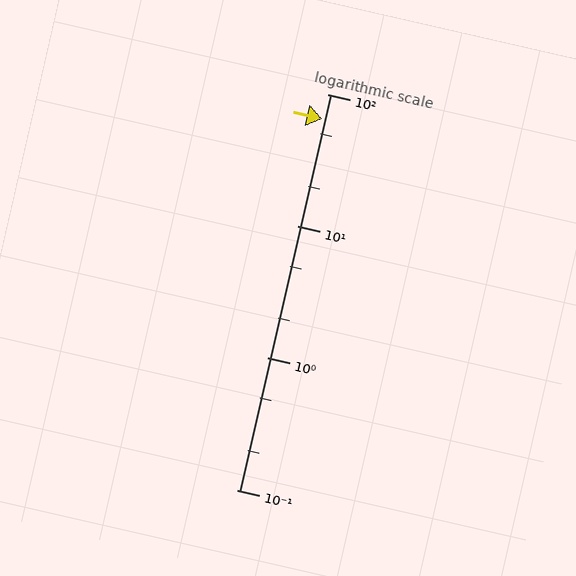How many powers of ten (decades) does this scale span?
The scale spans 3 decades, from 0.1 to 100.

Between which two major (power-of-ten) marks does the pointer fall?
The pointer is between 10 and 100.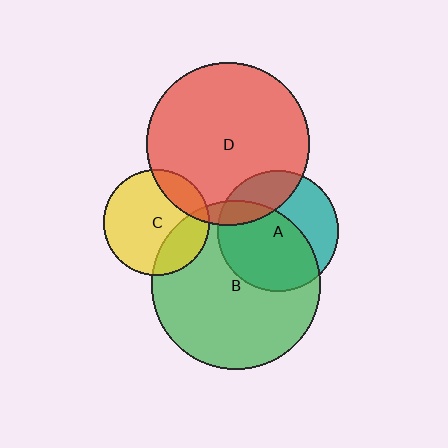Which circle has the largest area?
Circle B (green).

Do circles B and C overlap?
Yes.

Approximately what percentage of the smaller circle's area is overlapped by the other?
Approximately 25%.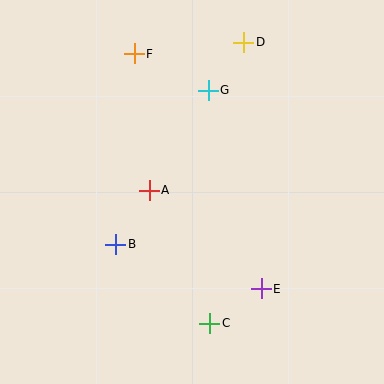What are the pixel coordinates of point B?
Point B is at (116, 244).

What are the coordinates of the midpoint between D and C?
The midpoint between D and C is at (227, 183).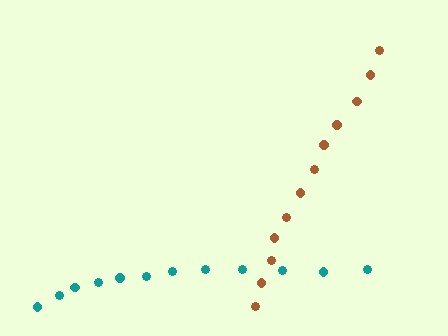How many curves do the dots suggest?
There are 2 distinct paths.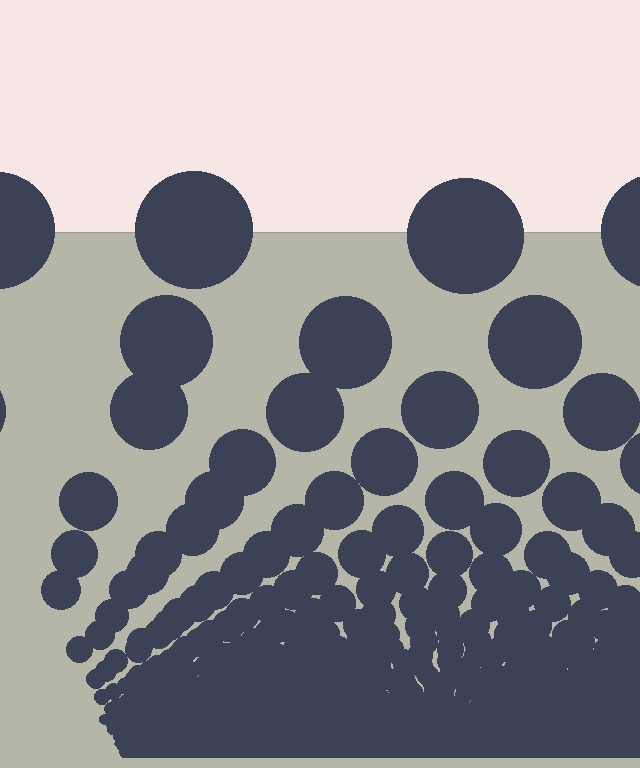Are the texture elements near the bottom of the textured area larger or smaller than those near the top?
Smaller. The gradient is inverted — elements near the bottom are smaller and denser.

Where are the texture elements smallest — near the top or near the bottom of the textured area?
Near the bottom.